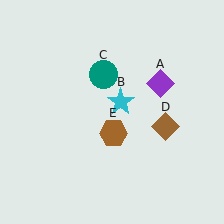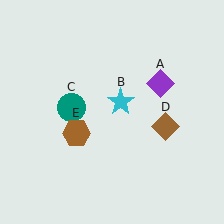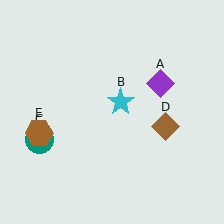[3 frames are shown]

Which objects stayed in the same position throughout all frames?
Purple diamond (object A) and cyan star (object B) and brown diamond (object D) remained stationary.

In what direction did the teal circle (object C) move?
The teal circle (object C) moved down and to the left.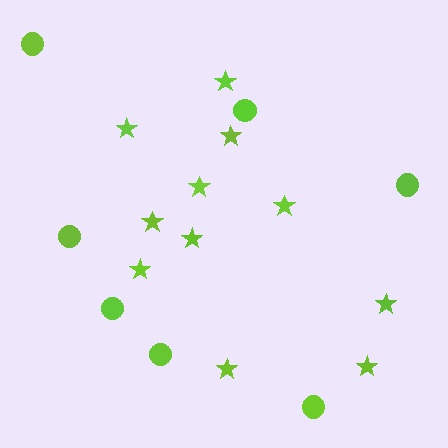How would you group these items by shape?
There are 2 groups: one group of circles (7) and one group of stars (11).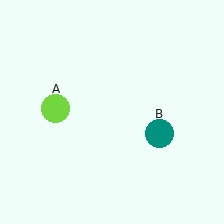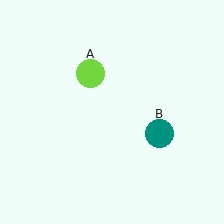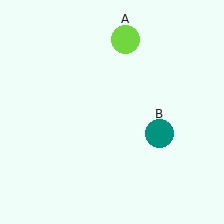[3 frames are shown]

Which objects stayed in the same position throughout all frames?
Teal circle (object B) remained stationary.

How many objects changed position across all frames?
1 object changed position: lime circle (object A).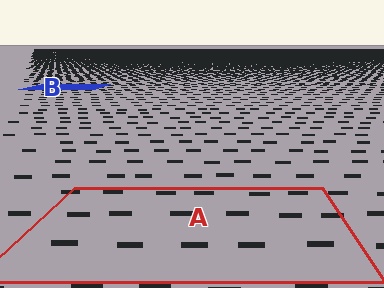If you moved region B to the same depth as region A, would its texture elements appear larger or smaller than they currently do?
They would appear larger. At a closer depth, the same texture elements are projected at a bigger on-screen size.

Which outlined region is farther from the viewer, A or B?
Region B is farther from the viewer — the texture elements inside it appear smaller and more densely packed.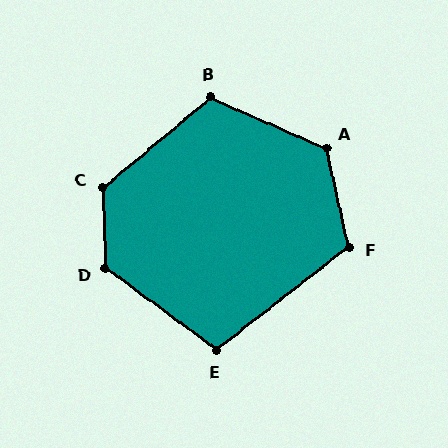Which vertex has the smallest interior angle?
E, at approximately 105 degrees.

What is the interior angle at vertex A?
Approximately 127 degrees (obtuse).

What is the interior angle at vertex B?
Approximately 117 degrees (obtuse).